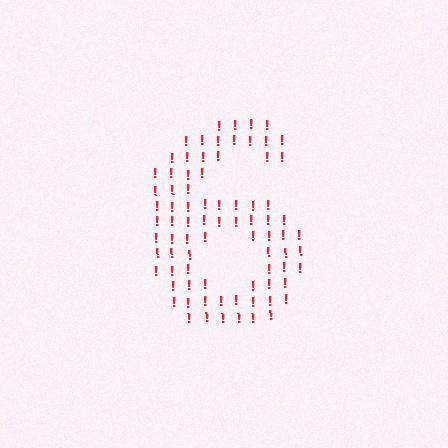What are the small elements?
The small elements are exclamation marks.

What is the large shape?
The large shape is the digit 6.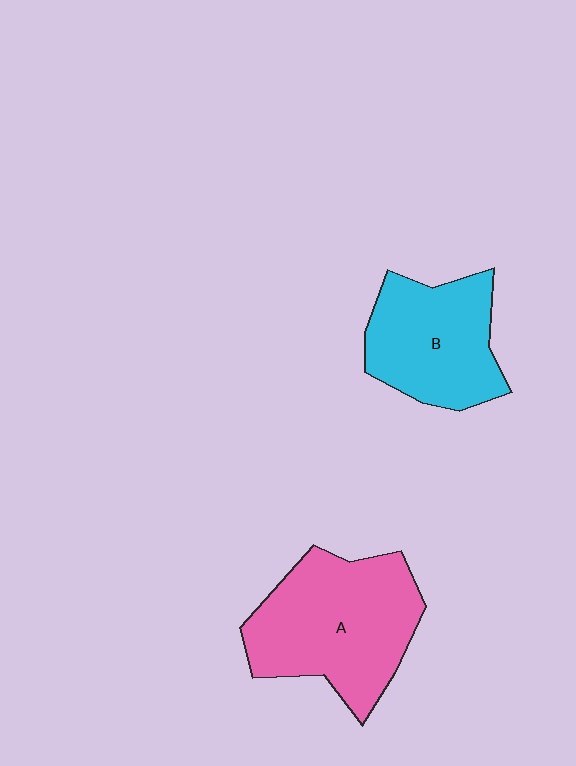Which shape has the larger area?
Shape A (pink).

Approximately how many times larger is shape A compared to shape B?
Approximately 1.3 times.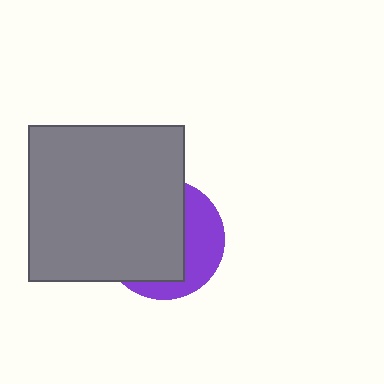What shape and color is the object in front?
The object in front is a gray square.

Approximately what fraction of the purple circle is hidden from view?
Roughly 64% of the purple circle is hidden behind the gray square.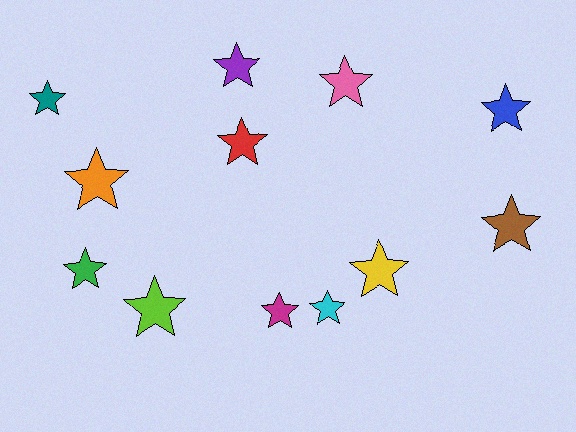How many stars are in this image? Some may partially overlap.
There are 12 stars.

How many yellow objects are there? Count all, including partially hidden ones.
There is 1 yellow object.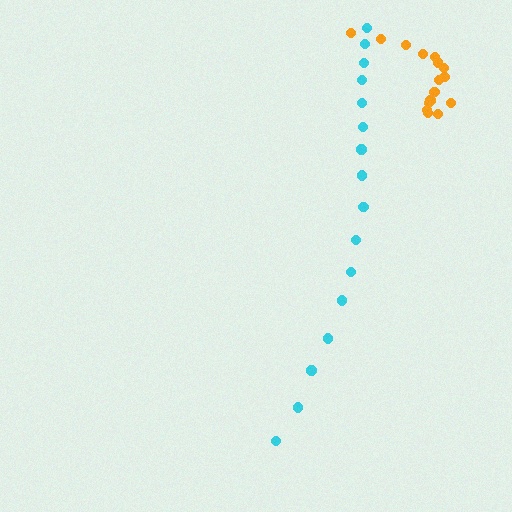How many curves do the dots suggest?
There are 2 distinct paths.